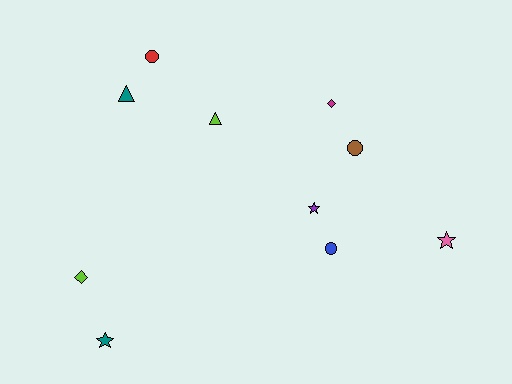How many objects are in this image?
There are 10 objects.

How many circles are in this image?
There are 3 circles.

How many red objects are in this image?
There is 1 red object.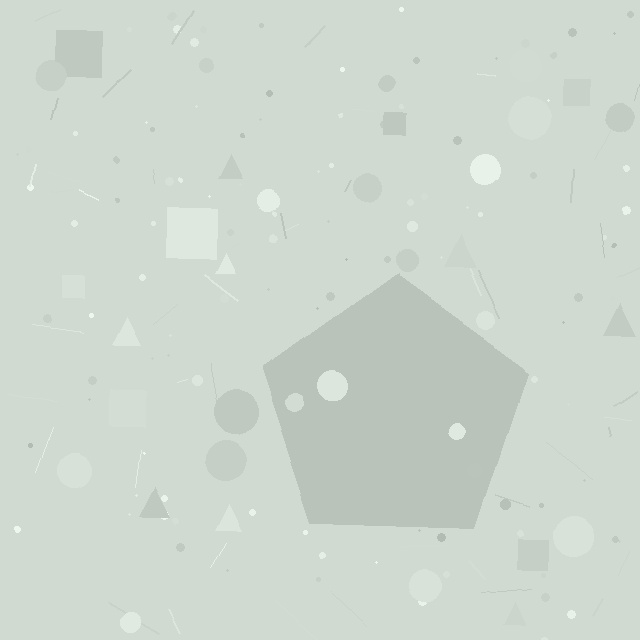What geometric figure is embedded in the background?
A pentagon is embedded in the background.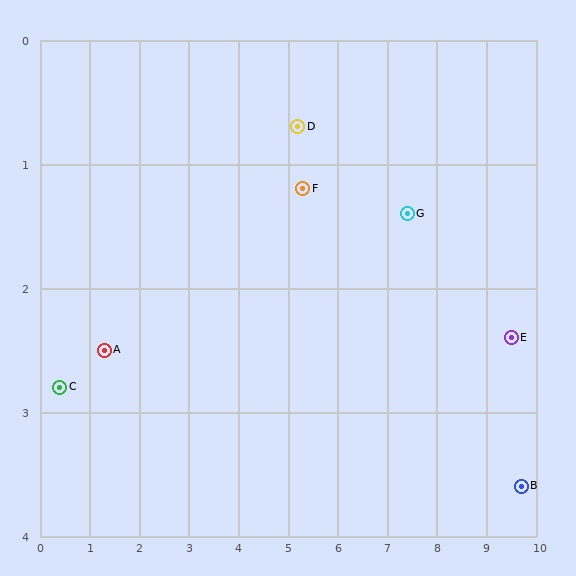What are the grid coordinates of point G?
Point G is at approximately (7.4, 1.4).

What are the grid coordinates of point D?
Point D is at approximately (5.2, 0.7).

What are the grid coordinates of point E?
Point E is at approximately (9.5, 2.4).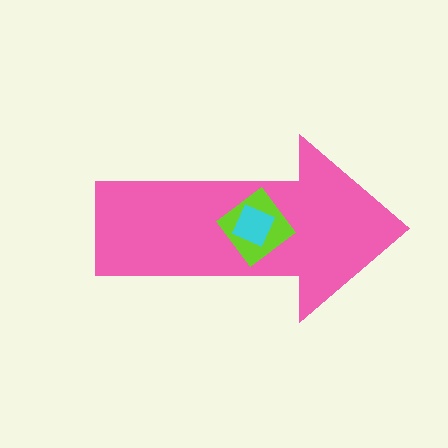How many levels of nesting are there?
3.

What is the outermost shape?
The pink arrow.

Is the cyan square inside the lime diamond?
Yes.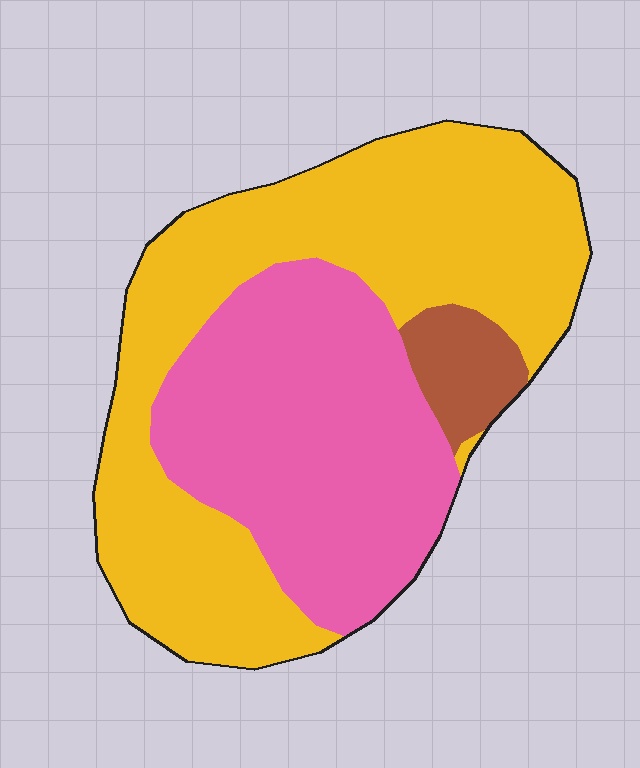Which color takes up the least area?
Brown, at roughly 5%.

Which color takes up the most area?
Yellow, at roughly 55%.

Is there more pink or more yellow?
Yellow.